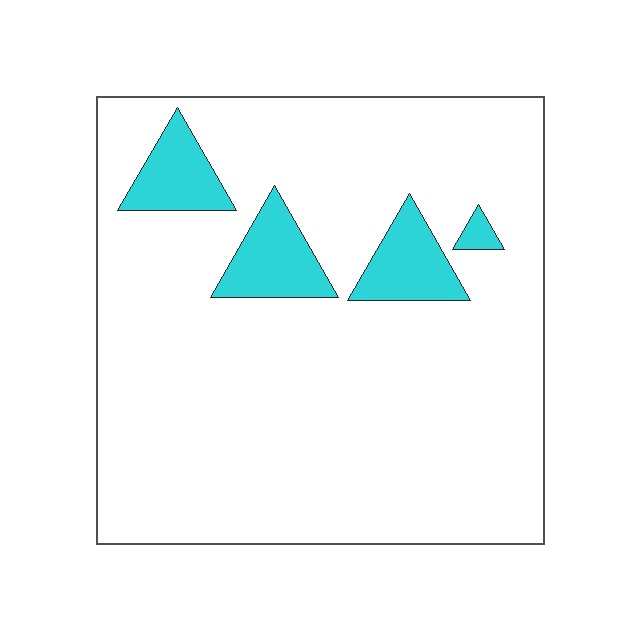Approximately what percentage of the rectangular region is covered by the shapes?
Approximately 10%.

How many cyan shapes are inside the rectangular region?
4.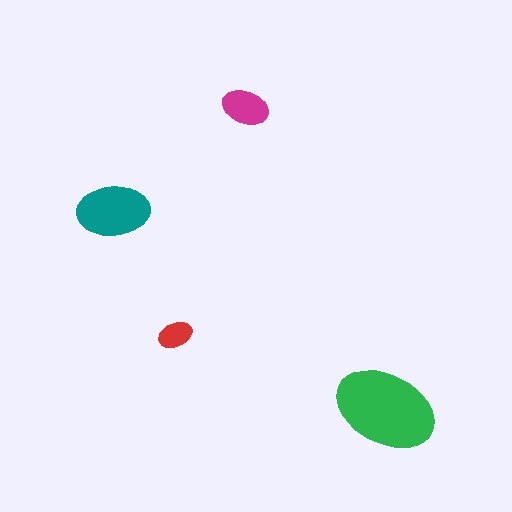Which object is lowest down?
The green ellipse is bottommost.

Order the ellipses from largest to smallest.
the green one, the teal one, the magenta one, the red one.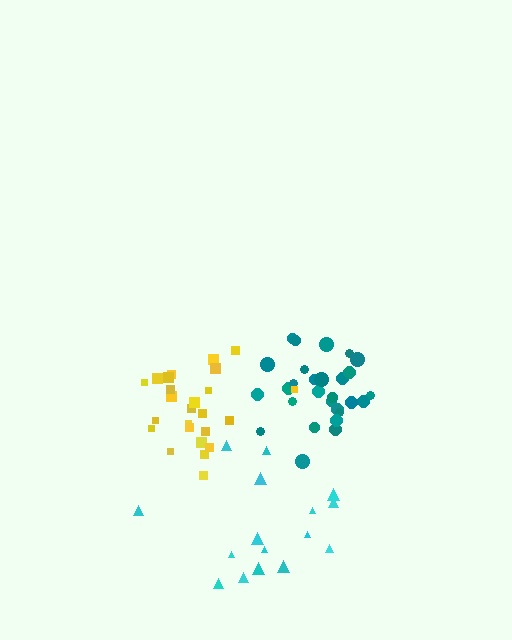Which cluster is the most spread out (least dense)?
Cyan.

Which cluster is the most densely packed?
Teal.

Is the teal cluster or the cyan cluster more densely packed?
Teal.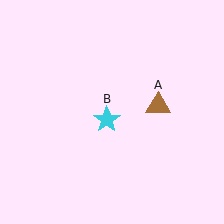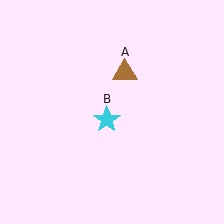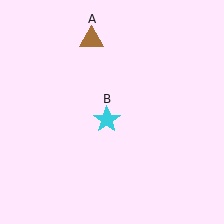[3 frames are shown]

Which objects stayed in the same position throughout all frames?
Cyan star (object B) remained stationary.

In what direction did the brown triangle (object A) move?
The brown triangle (object A) moved up and to the left.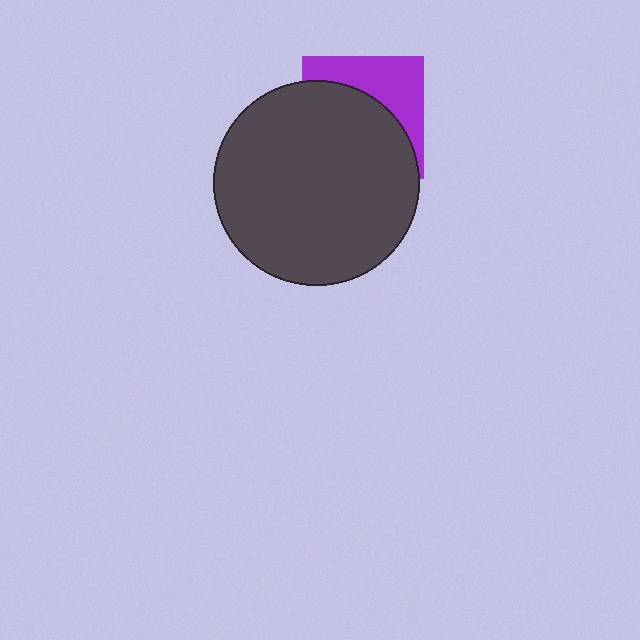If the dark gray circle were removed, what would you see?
You would see the complete purple square.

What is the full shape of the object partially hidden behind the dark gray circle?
The partially hidden object is a purple square.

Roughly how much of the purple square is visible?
A small part of it is visible (roughly 37%).